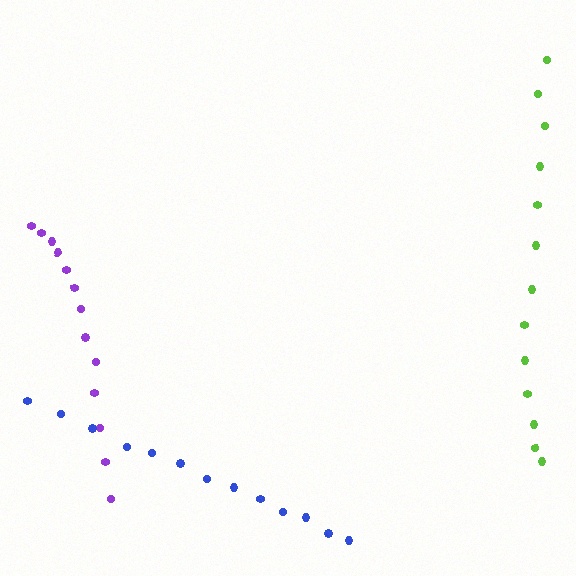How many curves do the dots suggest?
There are 3 distinct paths.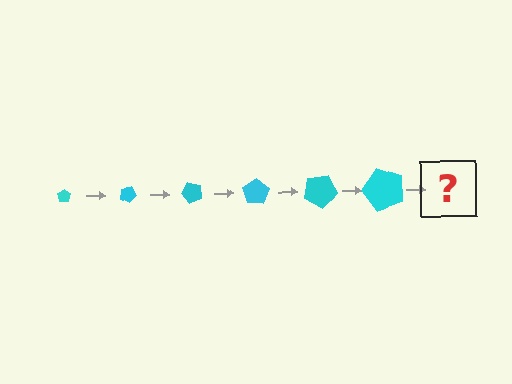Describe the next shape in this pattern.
It should be a pentagon, larger than the previous one and rotated 150 degrees from the start.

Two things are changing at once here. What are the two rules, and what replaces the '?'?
The two rules are that the pentagon grows larger each step and it rotates 25 degrees each step. The '?' should be a pentagon, larger than the previous one and rotated 150 degrees from the start.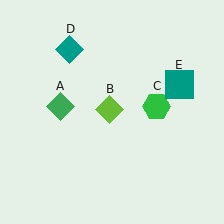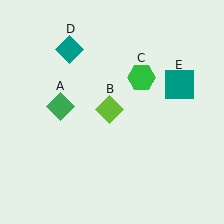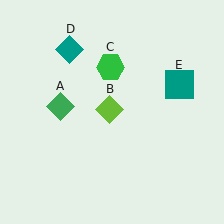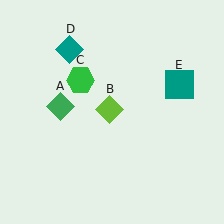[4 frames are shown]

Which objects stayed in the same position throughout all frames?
Green diamond (object A) and lime diamond (object B) and teal diamond (object D) and teal square (object E) remained stationary.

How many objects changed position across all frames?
1 object changed position: green hexagon (object C).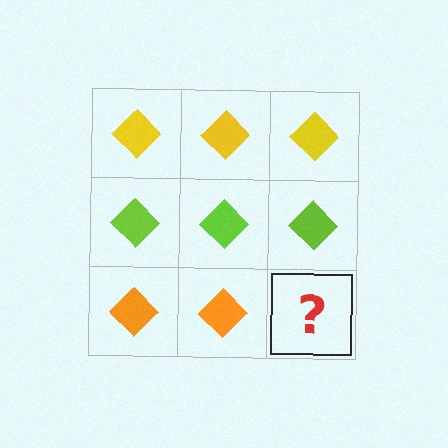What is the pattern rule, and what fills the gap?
The rule is that each row has a consistent color. The gap should be filled with an orange diamond.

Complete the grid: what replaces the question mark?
The question mark should be replaced with an orange diamond.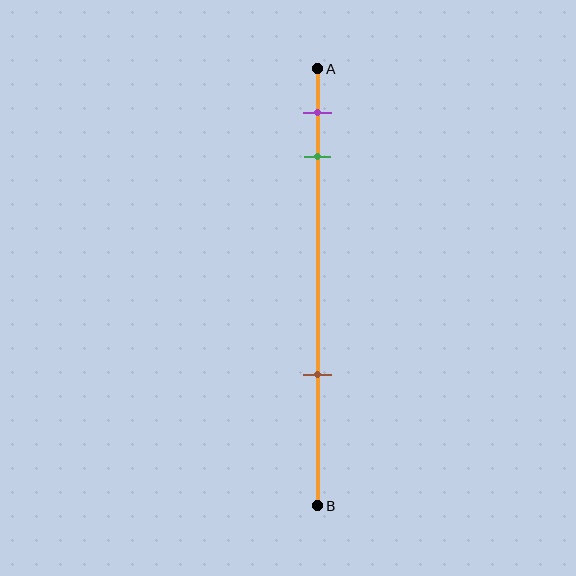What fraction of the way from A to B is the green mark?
The green mark is approximately 20% (0.2) of the way from A to B.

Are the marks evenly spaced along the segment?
No, the marks are not evenly spaced.